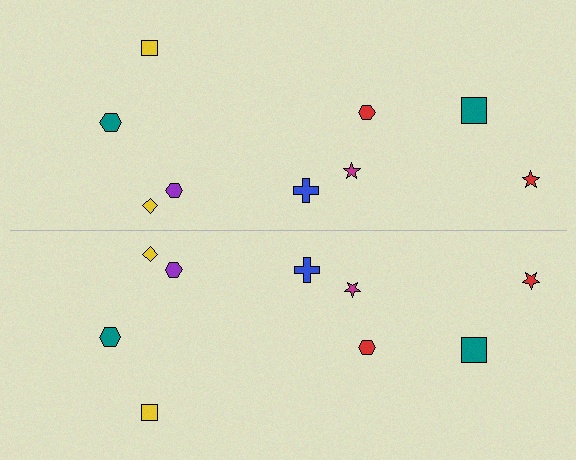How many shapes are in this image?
There are 18 shapes in this image.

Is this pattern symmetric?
Yes, this pattern has bilateral (reflection) symmetry.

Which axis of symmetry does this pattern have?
The pattern has a horizontal axis of symmetry running through the center of the image.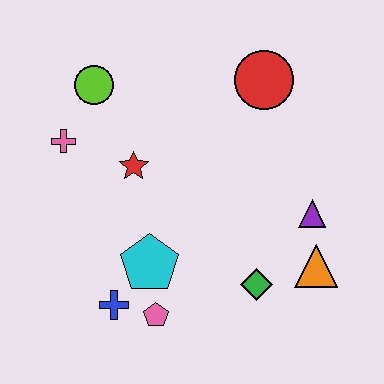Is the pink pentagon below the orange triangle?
Yes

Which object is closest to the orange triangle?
The purple triangle is closest to the orange triangle.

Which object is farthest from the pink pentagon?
The red circle is farthest from the pink pentagon.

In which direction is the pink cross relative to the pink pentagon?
The pink cross is above the pink pentagon.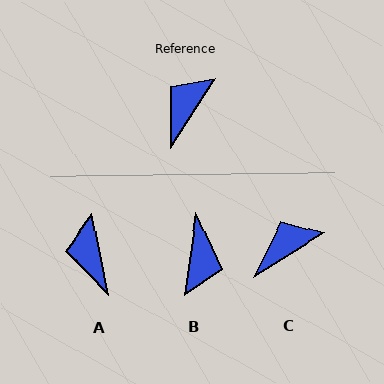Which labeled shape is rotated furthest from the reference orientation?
B, about 156 degrees away.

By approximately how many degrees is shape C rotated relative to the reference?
Approximately 26 degrees clockwise.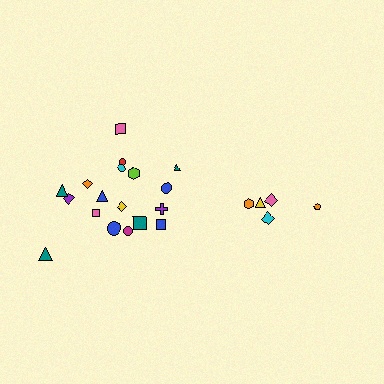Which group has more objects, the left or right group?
The left group.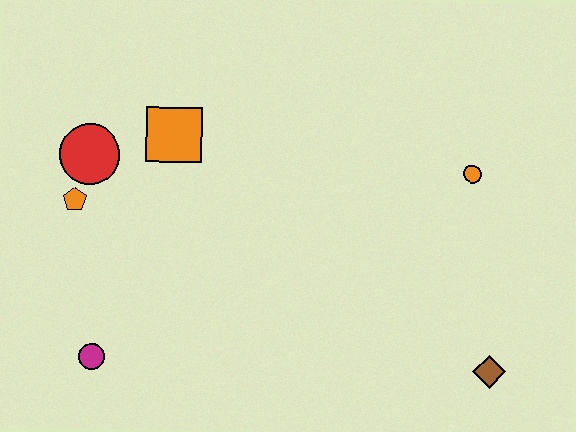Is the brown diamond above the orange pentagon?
No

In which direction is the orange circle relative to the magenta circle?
The orange circle is to the right of the magenta circle.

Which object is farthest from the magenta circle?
The orange circle is farthest from the magenta circle.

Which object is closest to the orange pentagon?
The red circle is closest to the orange pentagon.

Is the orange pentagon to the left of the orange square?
Yes